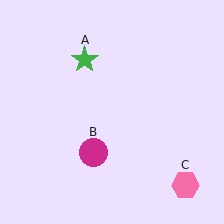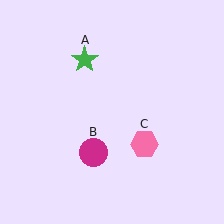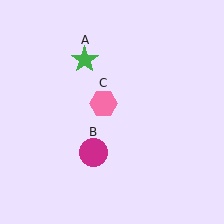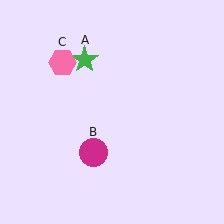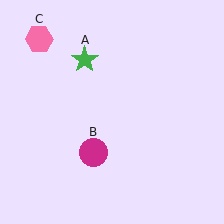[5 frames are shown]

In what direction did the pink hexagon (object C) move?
The pink hexagon (object C) moved up and to the left.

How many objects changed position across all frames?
1 object changed position: pink hexagon (object C).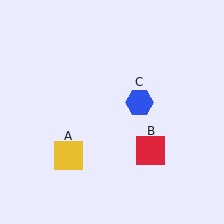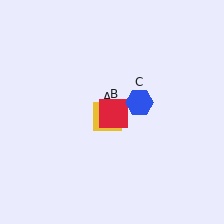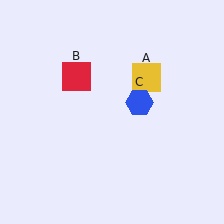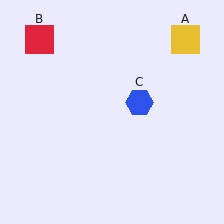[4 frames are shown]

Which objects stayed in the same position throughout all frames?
Blue hexagon (object C) remained stationary.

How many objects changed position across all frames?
2 objects changed position: yellow square (object A), red square (object B).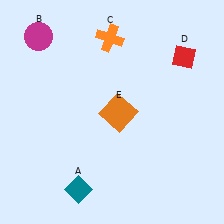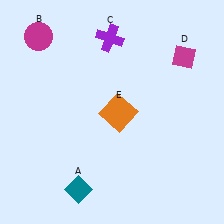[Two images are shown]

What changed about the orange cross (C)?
In Image 1, C is orange. In Image 2, it changed to purple.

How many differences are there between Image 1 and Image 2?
There are 2 differences between the two images.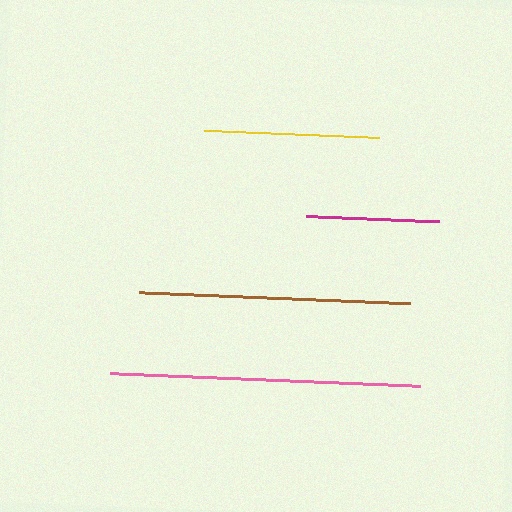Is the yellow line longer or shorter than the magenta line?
The yellow line is longer than the magenta line.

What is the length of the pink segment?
The pink segment is approximately 310 pixels long.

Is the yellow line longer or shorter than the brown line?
The brown line is longer than the yellow line.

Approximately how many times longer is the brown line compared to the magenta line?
The brown line is approximately 2.0 times the length of the magenta line.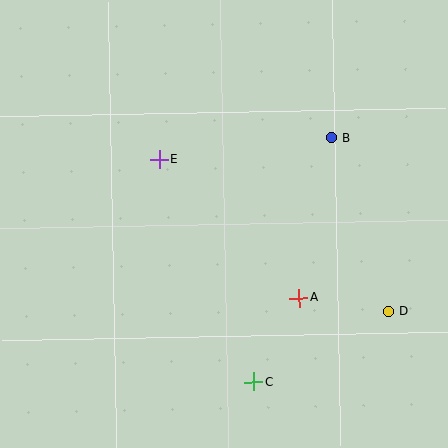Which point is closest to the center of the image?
Point E at (159, 159) is closest to the center.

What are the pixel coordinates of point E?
Point E is at (159, 159).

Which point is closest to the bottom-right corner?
Point D is closest to the bottom-right corner.